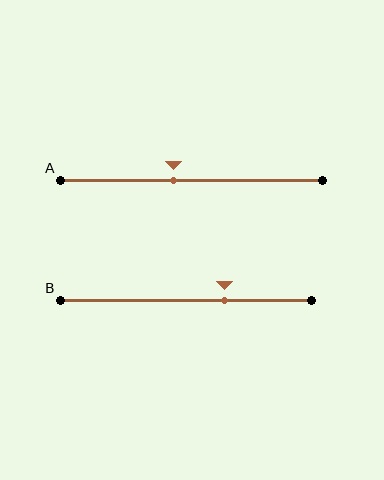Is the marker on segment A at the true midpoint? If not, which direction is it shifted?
No, the marker on segment A is shifted to the left by about 7% of the segment length.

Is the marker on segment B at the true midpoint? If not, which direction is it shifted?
No, the marker on segment B is shifted to the right by about 16% of the segment length.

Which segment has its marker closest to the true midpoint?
Segment A has its marker closest to the true midpoint.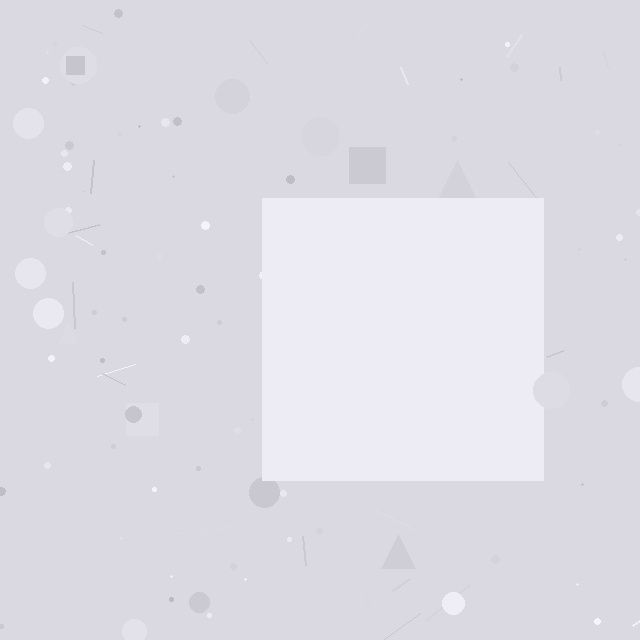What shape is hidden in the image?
A square is hidden in the image.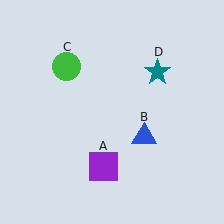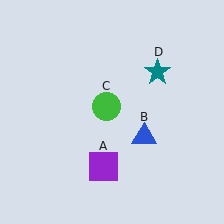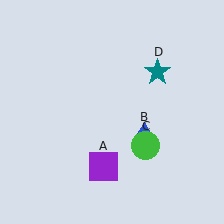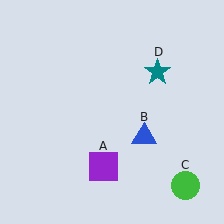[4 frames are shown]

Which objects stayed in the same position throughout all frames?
Purple square (object A) and blue triangle (object B) and teal star (object D) remained stationary.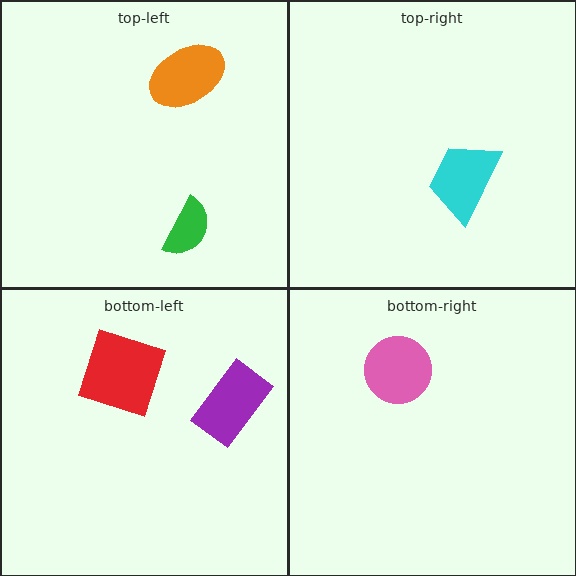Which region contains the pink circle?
The bottom-right region.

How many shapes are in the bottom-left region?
2.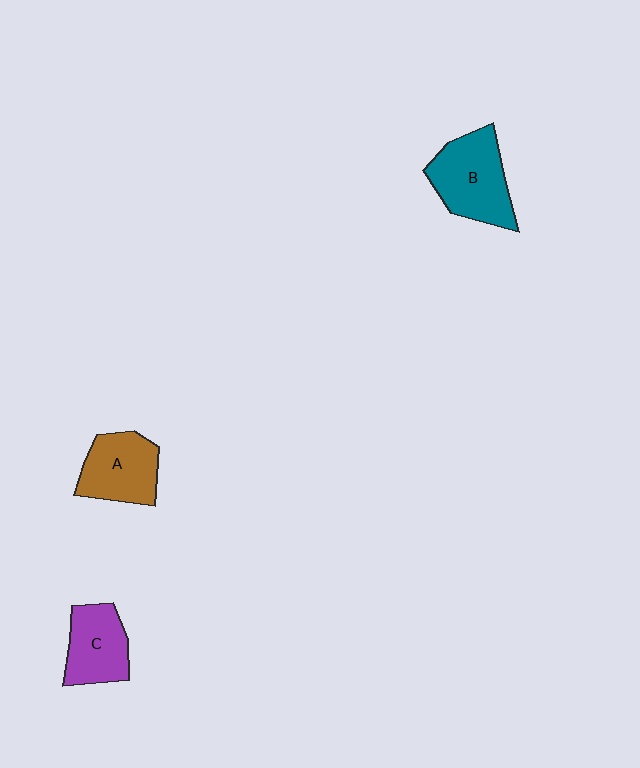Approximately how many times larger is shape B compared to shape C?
Approximately 1.3 times.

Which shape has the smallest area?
Shape C (purple).